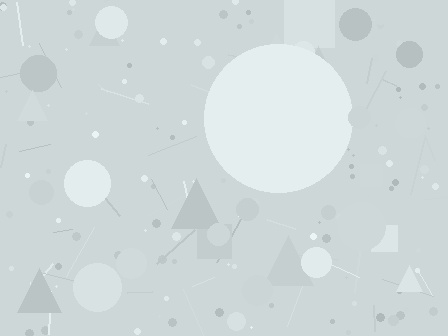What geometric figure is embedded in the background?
A circle is embedded in the background.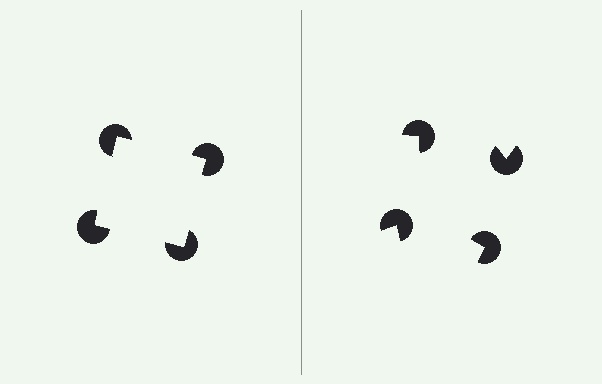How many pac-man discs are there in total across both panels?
8 — 4 on each side.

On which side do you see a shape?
An illusory square appears on the left side. On the right side the wedge cuts are rotated, so no coherent shape forms.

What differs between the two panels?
The pac-man discs are positioned identically on both sides; only the wedge orientations differ. On the left they align to a square; on the right they are misaligned.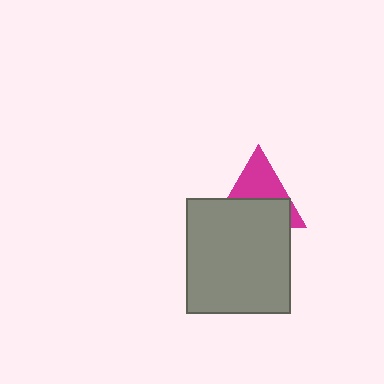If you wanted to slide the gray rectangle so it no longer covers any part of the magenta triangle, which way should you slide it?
Slide it down — that is the most direct way to separate the two shapes.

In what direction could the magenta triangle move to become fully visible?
The magenta triangle could move up. That would shift it out from behind the gray rectangle entirely.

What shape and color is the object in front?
The object in front is a gray rectangle.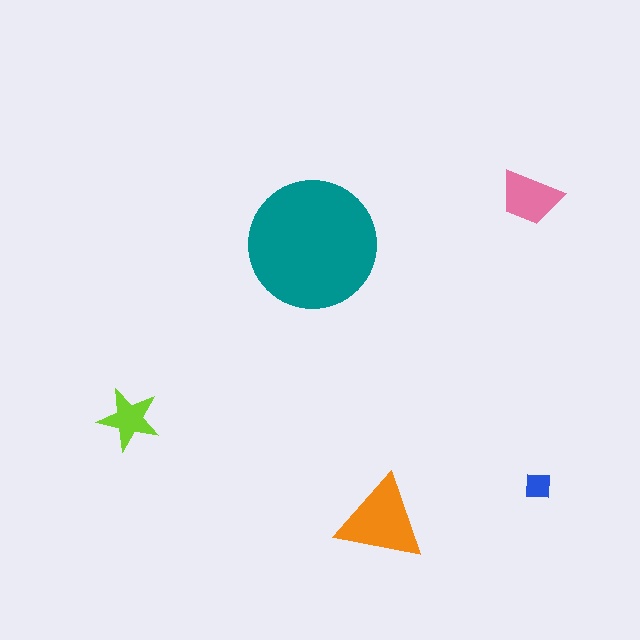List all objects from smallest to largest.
The blue square, the lime star, the pink trapezoid, the orange triangle, the teal circle.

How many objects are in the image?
There are 5 objects in the image.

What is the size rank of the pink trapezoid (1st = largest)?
3rd.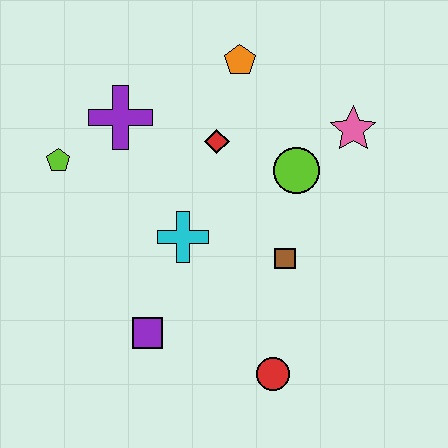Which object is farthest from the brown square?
The lime pentagon is farthest from the brown square.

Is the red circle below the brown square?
Yes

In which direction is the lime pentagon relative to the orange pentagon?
The lime pentagon is to the left of the orange pentagon.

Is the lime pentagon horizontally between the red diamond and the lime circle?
No